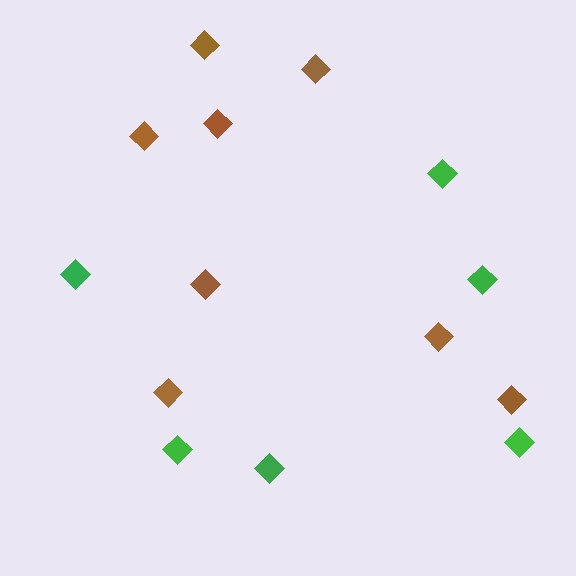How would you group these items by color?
There are 2 groups: one group of green diamonds (6) and one group of brown diamonds (8).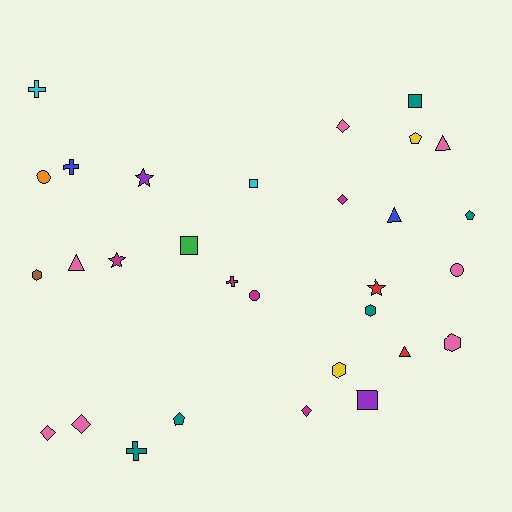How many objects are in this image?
There are 30 objects.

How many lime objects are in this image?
There are no lime objects.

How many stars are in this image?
There are 3 stars.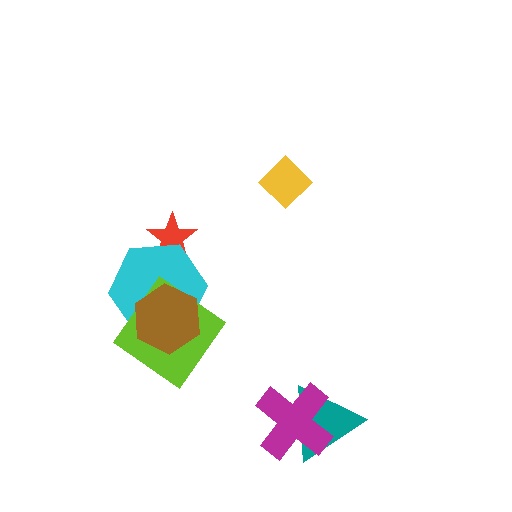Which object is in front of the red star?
The cyan hexagon is in front of the red star.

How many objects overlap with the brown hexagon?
2 objects overlap with the brown hexagon.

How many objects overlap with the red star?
1 object overlaps with the red star.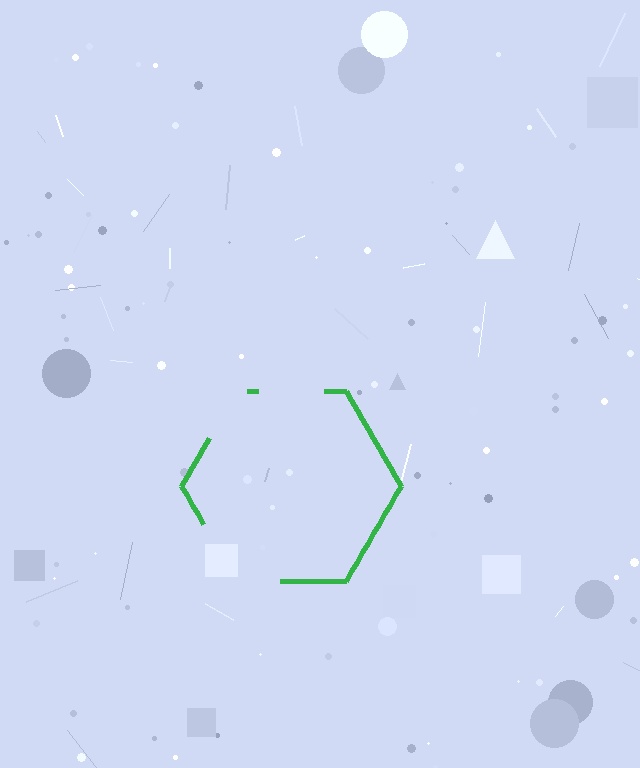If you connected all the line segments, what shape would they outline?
They would outline a hexagon.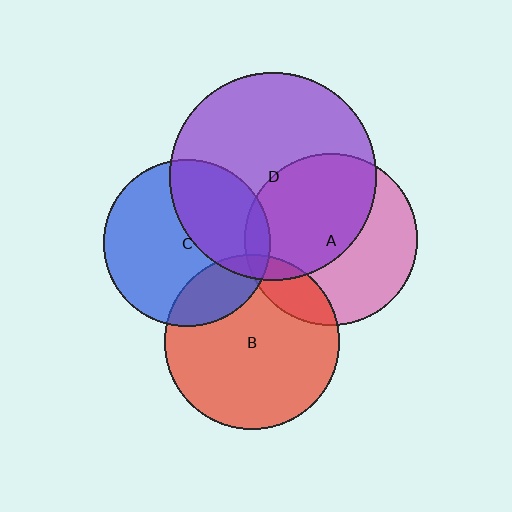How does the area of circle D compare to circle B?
Approximately 1.4 times.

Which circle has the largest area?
Circle D (purple).